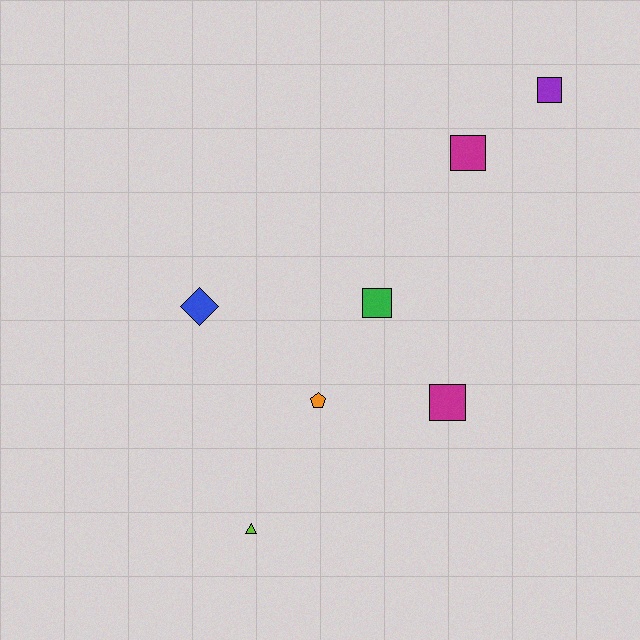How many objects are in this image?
There are 7 objects.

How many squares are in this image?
There are 4 squares.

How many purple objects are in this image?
There is 1 purple object.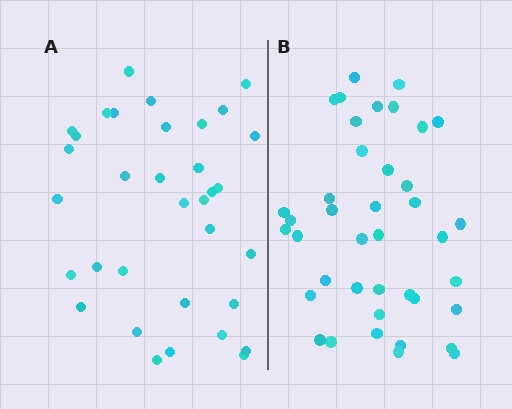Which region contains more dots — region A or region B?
Region B (the right region) has more dots.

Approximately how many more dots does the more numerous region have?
Region B has about 6 more dots than region A.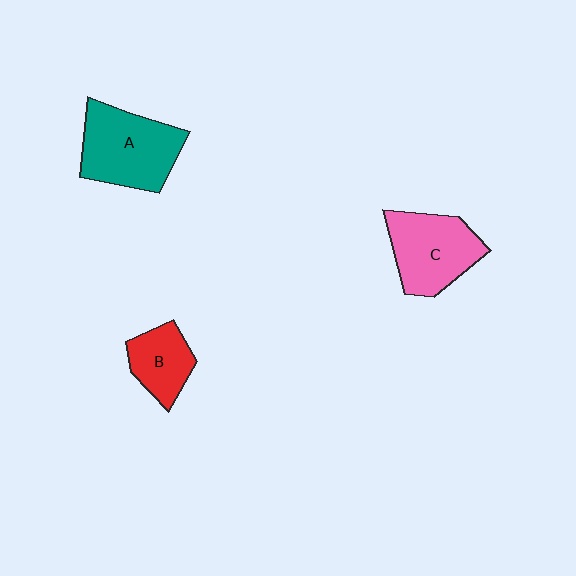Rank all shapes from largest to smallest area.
From largest to smallest: A (teal), C (pink), B (red).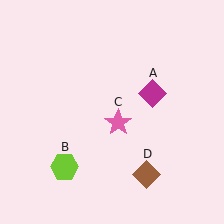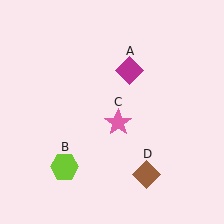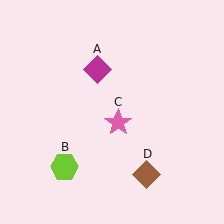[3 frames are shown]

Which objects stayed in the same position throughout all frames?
Lime hexagon (object B) and pink star (object C) and brown diamond (object D) remained stationary.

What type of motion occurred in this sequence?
The magenta diamond (object A) rotated counterclockwise around the center of the scene.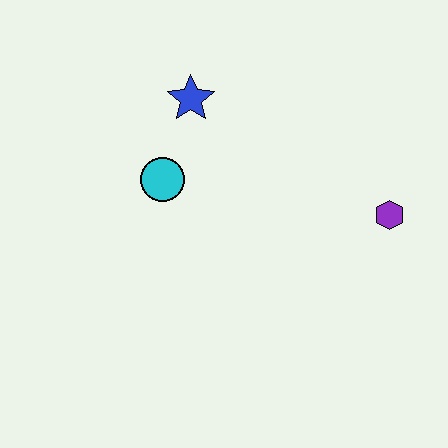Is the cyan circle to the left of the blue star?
Yes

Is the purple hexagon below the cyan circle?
Yes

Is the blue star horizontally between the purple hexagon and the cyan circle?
Yes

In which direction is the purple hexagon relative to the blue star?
The purple hexagon is to the right of the blue star.